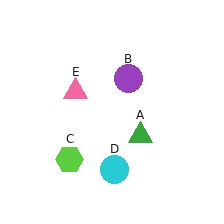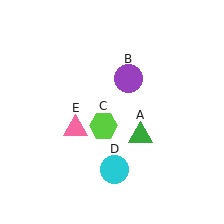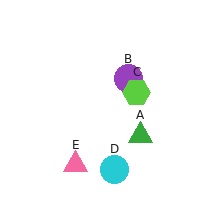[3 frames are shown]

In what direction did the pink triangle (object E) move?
The pink triangle (object E) moved down.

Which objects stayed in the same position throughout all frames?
Green triangle (object A) and purple circle (object B) and cyan circle (object D) remained stationary.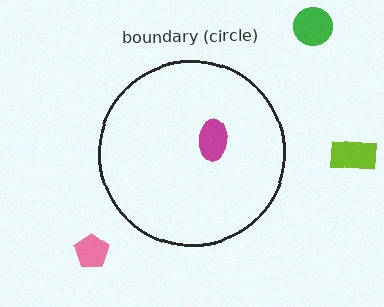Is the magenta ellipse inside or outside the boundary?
Inside.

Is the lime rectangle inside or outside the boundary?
Outside.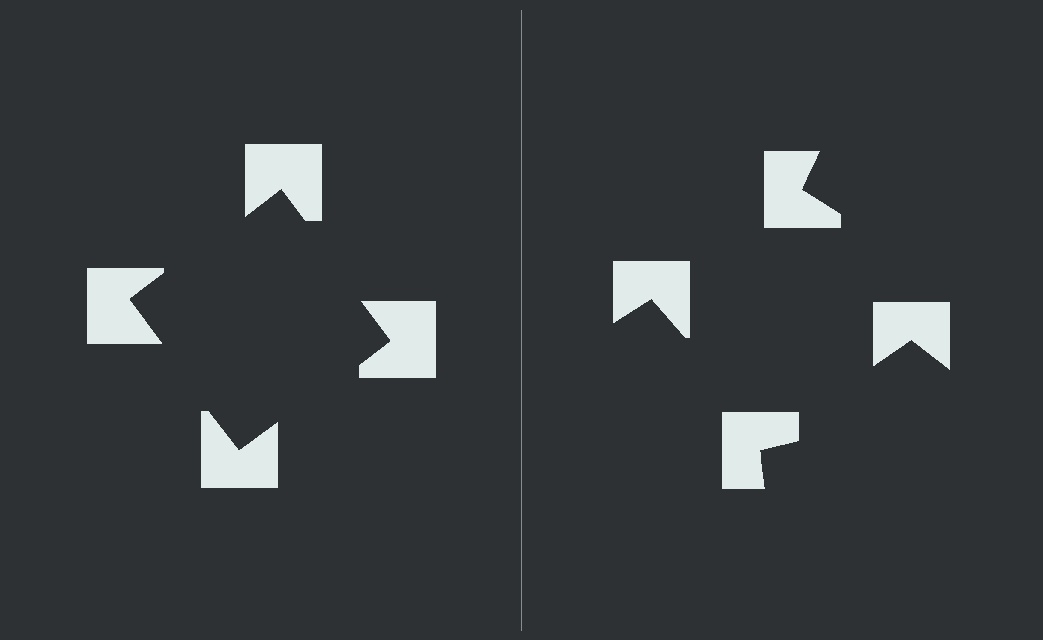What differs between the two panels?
The notched squares are positioned identically on both sides; only the wedge orientations differ. On the left they align to a square; on the right they are misaligned.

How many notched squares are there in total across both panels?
8 — 4 on each side.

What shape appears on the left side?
An illusory square.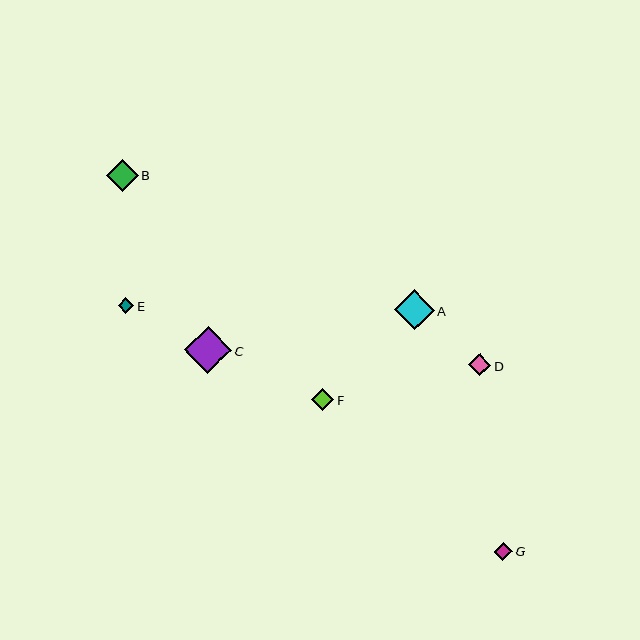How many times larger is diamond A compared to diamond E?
Diamond A is approximately 2.6 times the size of diamond E.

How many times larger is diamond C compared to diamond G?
Diamond C is approximately 2.5 times the size of diamond G.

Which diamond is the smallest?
Diamond E is the smallest with a size of approximately 15 pixels.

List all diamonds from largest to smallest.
From largest to smallest: C, A, B, D, F, G, E.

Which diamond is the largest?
Diamond C is the largest with a size of approximately 47 pixels.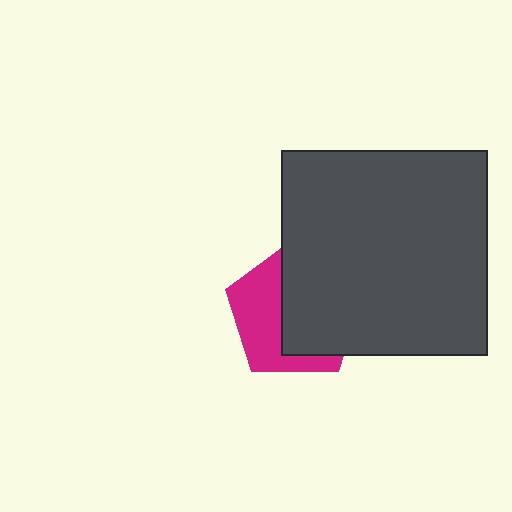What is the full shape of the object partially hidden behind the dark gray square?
The partially hidden object is a magenta pentagon.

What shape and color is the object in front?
The object in front is a dark gray square.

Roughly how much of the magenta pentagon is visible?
A small part of it is visible (roughly 44%).